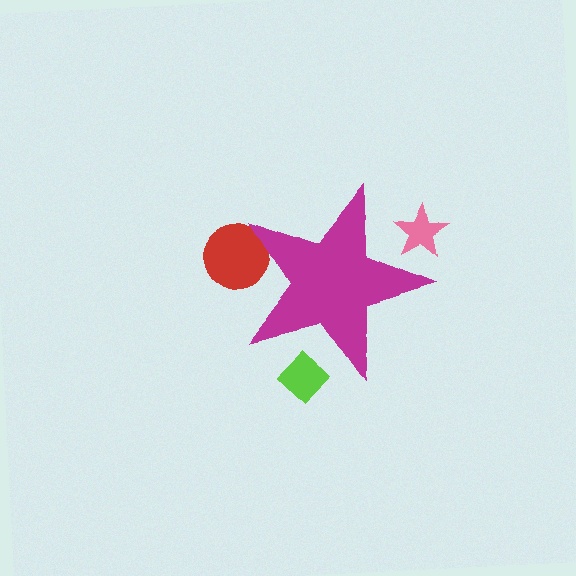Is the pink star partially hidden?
Yes, the pink star is partially hidden behind the magenta star.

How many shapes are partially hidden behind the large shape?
3 shapes are partially hidden.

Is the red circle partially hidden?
Yes, the red circle is partially hidden behind the magenta star.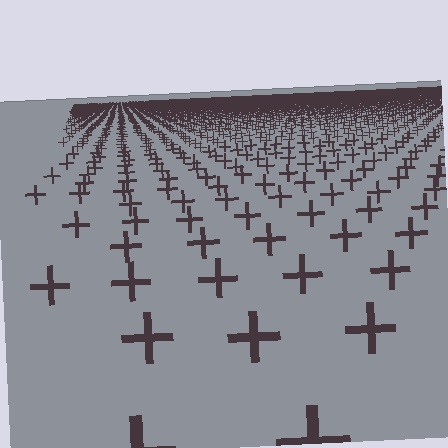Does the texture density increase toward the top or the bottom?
Density increases toward the top.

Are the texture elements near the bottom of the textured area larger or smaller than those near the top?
Larger. Near the bottom, elements are closer to the viewer and appear at a bigger on-screen size.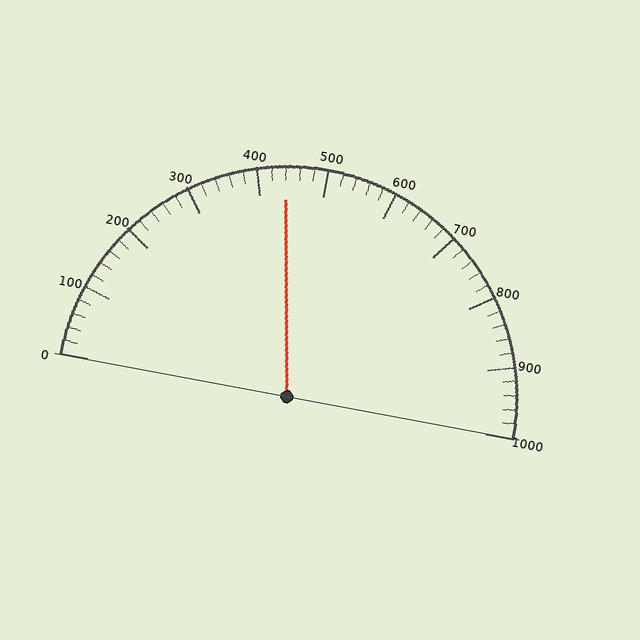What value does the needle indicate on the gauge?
The needle indicates approximately 440.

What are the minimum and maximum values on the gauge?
The gauge ranges from 0 to 1000.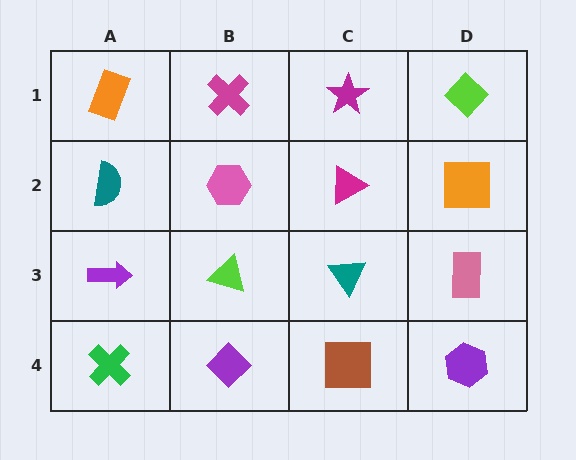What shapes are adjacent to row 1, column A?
A teal semicircle (row 2, column A), a magenta cross (row 1, column B).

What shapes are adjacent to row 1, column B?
A pink hexagon (row 2, column B), an orange rectangle (row 1, column A), a magenta star (row 1, column C).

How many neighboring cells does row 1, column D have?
2.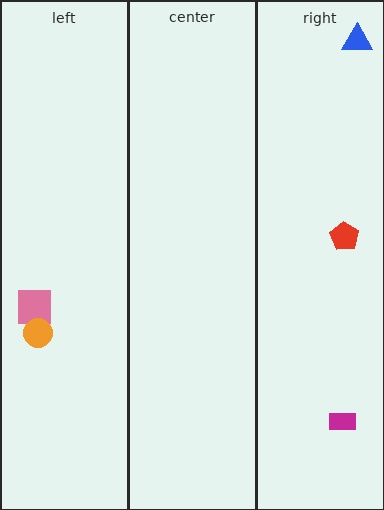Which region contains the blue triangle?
The right region.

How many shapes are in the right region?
3.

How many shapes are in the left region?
2.